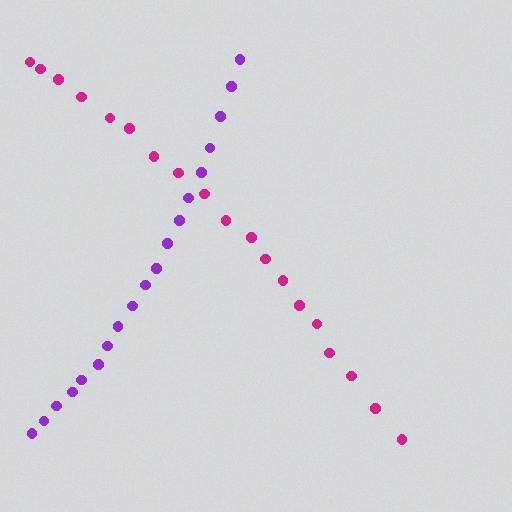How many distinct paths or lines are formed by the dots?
There are 2 distinct paths.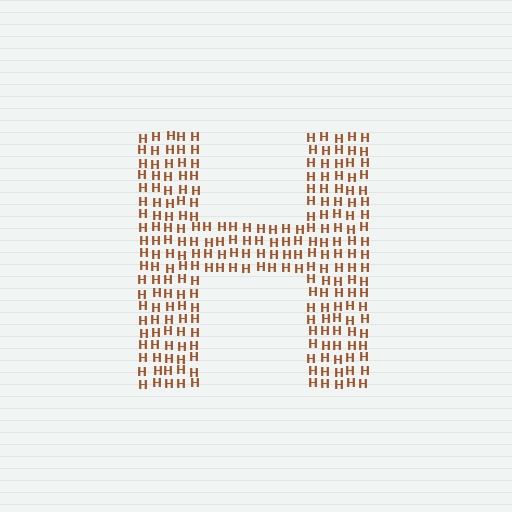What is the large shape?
The large shape is the letter H.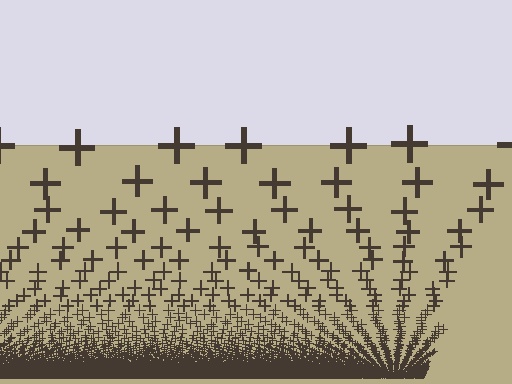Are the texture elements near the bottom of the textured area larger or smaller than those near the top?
Smaller. The gradient is inverted — elements near the bottom are smaller and denser.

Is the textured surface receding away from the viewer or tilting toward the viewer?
The surface appears to tilt toward the viewer. Texture elements get larger and sparser toward the top.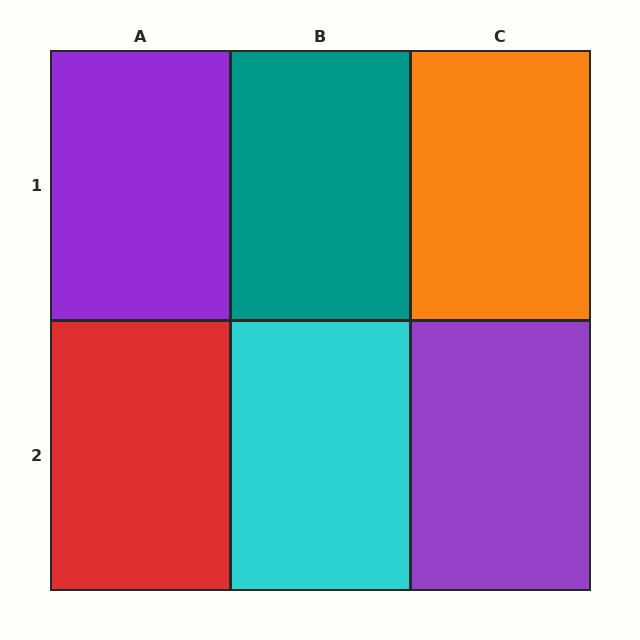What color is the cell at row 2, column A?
Red.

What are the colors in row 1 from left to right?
Purple, teal, orange.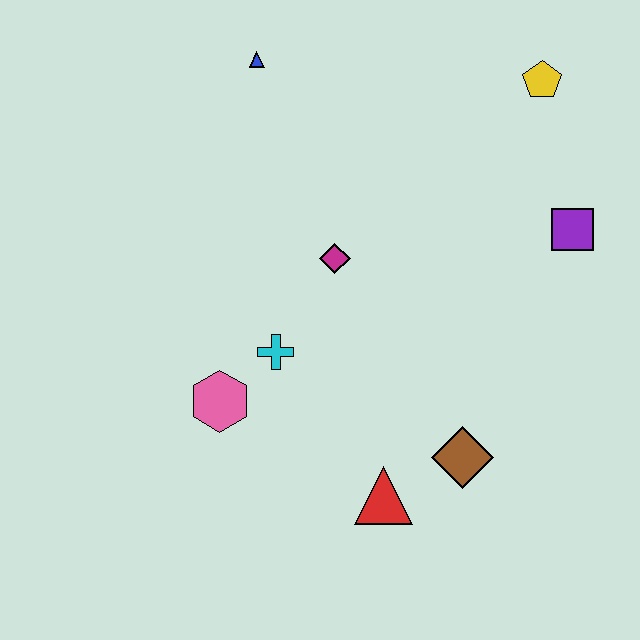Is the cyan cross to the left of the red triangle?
Yes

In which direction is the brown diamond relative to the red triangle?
The brown diamond is to the right of the red triangle.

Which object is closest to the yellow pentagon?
The purple square is closest to the yellow pentagon.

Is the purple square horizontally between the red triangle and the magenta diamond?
No